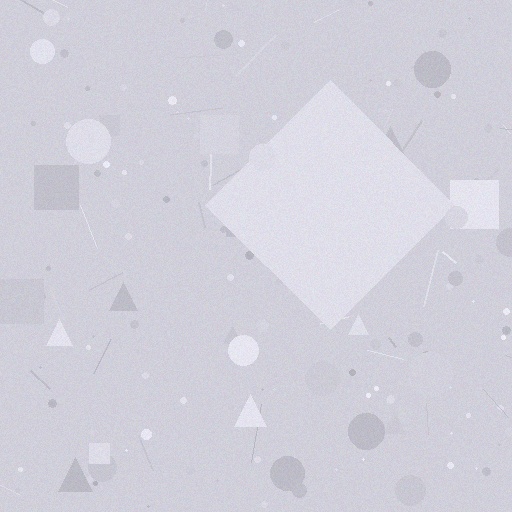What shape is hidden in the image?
A diamond is hidden in the image.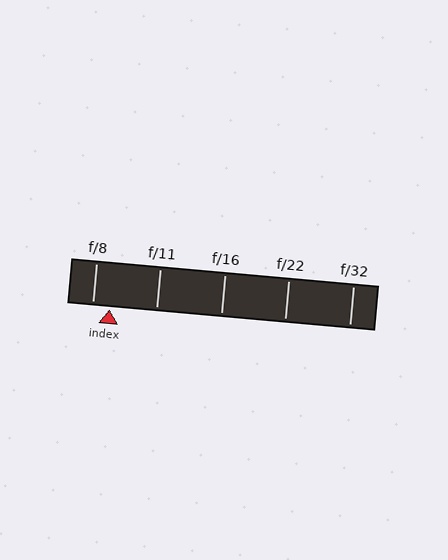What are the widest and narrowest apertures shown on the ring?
The widest aperture shown is f/8 and the narrowest is f/32.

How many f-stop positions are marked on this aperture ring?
There are 5 f-stop positions marked.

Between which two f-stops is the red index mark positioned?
The index mark is between f/8 and f/11.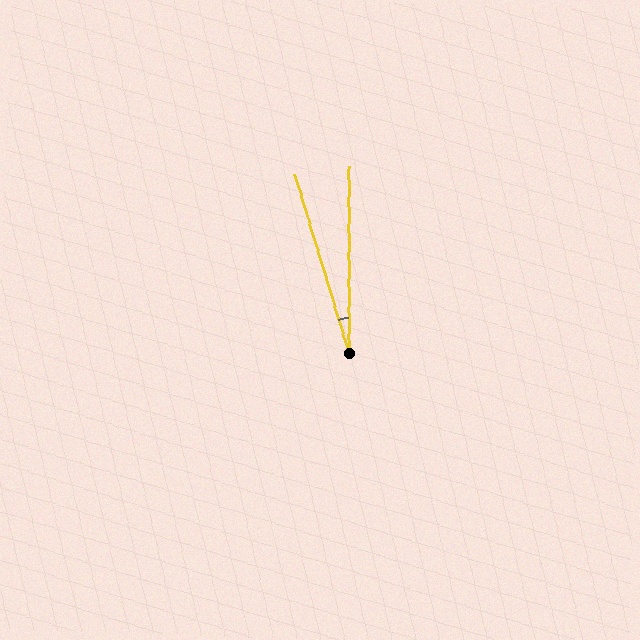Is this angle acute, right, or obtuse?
It is acute.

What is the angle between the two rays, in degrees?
Approximately 17 degrees.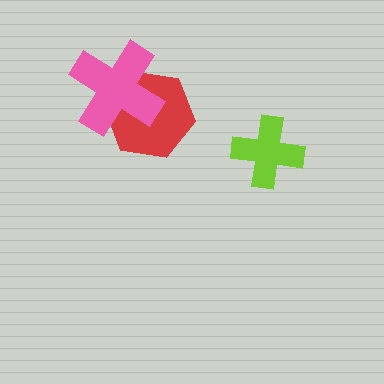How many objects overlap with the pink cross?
1 object overlaps with the pink cross.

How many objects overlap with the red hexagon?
1 object overlaps with the red hexagon.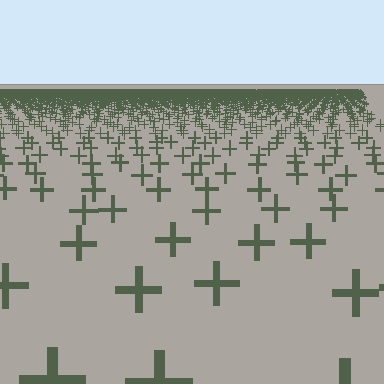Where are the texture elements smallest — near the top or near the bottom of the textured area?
Near the top.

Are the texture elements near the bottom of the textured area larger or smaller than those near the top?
Larger. Near the bottom, elements are closer to the viewer and appear at a bigger on-screen size.